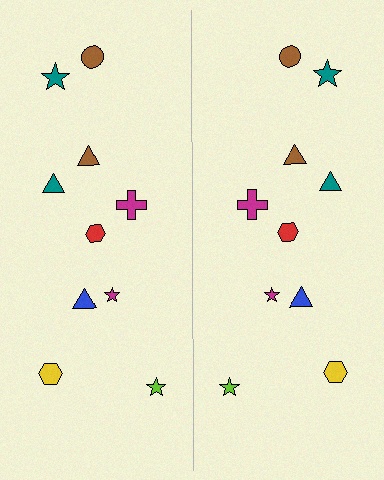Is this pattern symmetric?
Yes, this pattern has bilateral (reflection) symmetry.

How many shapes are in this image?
There are 20 shapes in this image.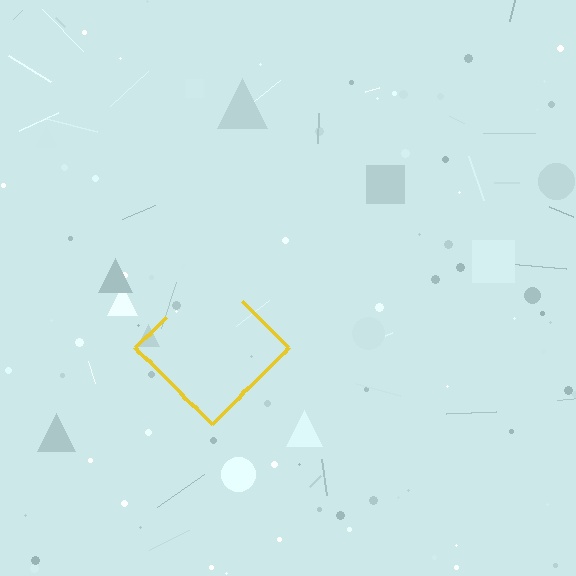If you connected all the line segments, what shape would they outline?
They would outline a diamond.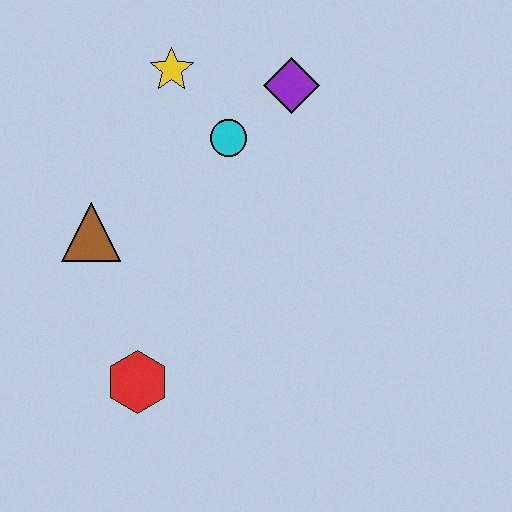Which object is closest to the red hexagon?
The brown triangle is closest to the red hexagon.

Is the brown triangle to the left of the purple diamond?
Yes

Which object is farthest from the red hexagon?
The purple diamond is farthest from the red hexagon.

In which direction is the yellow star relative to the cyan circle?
The yellow star is above the cyan circle.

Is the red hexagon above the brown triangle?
No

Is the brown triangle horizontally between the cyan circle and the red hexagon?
No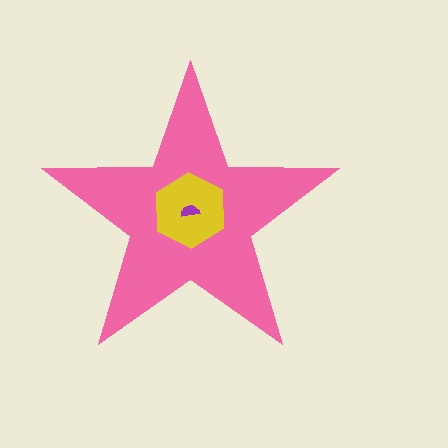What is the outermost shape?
The pink star.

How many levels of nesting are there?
3.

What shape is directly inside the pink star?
The yellow hexagon.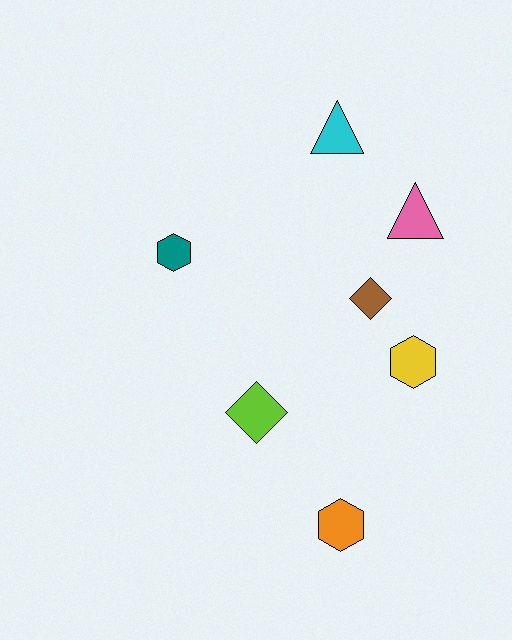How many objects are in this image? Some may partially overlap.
There are 7 objects.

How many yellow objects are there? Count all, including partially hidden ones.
There is 1 yellow object.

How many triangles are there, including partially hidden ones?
There are 2 triangles.